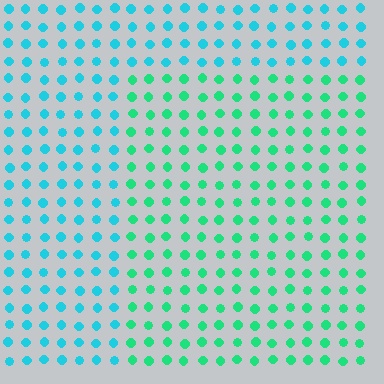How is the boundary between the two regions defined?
The boundary is defined purely by a slight shift in hue (about 36 degrees). Spacing, size, and orientation are identical on both sides.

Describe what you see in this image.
The image is filled with small cyan elements in a uniform arrangement. A rectangle-shaped region is visible where the elements are tinted to a slightly different hue, forming a subtle color boundary.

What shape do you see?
I see a rectangle.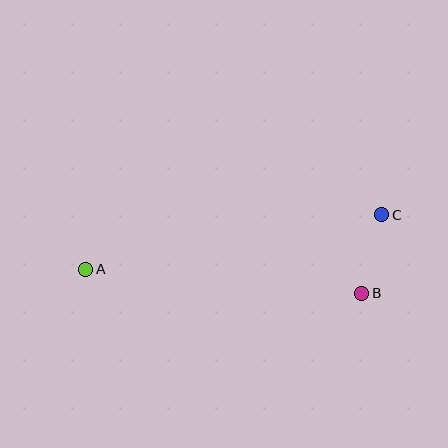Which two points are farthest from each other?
Points A and C are farthest from each other.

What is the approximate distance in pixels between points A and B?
The distance between A and B is approximately 277 pixels.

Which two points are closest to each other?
Points B and C are closest to each other.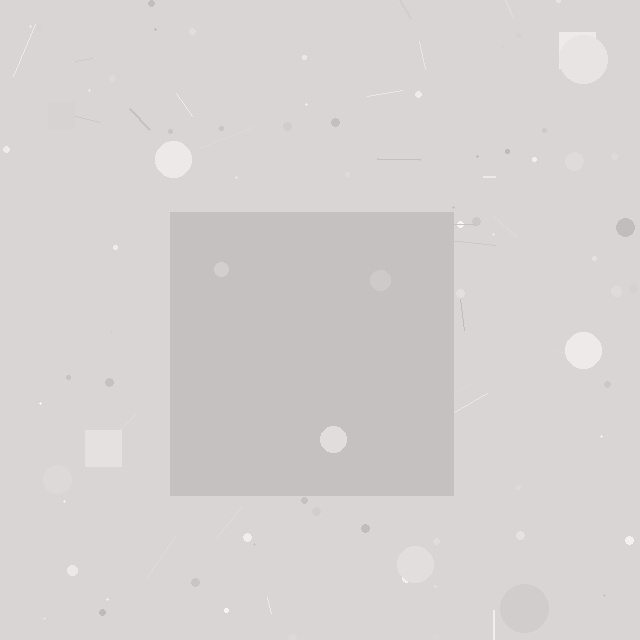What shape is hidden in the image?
A square is hidden in the image.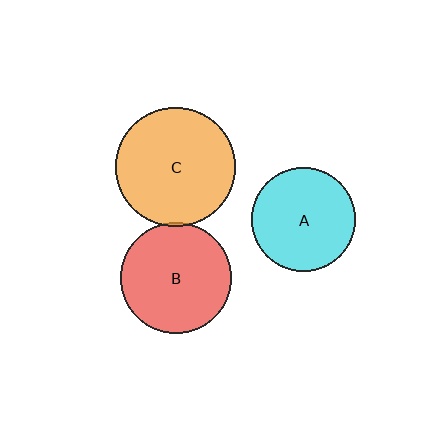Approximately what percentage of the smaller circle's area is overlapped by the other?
Approximately 5%.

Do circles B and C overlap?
Yes.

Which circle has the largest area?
Circle C (orange).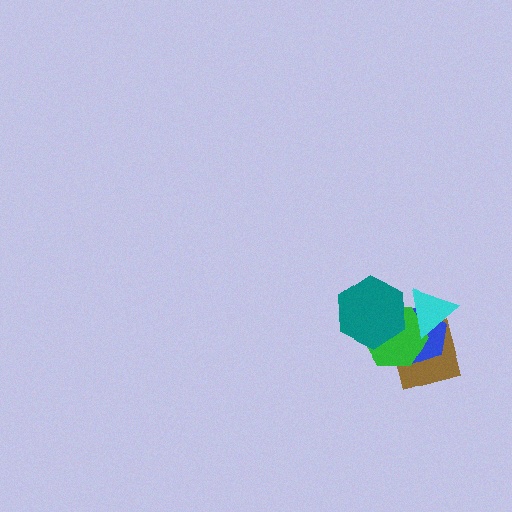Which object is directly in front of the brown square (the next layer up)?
The blue hexagon is directly in front of the brown square.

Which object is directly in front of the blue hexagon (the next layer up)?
The green hexagon is directly in front of the blue hexagon.